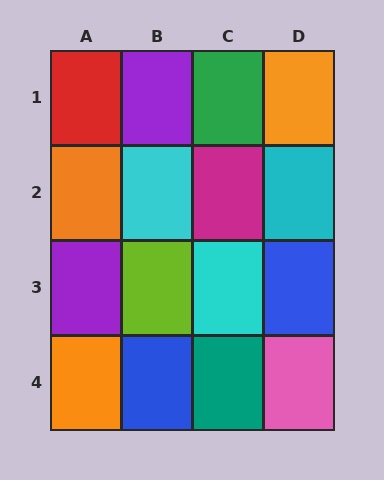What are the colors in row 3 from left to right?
Purple, lime, cyan, blue.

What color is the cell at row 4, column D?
Pink.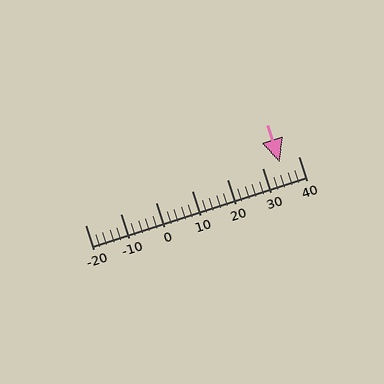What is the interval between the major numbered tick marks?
The major tick marks are spaced 10 units apart.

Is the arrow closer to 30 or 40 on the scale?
The arrow is closer to 30.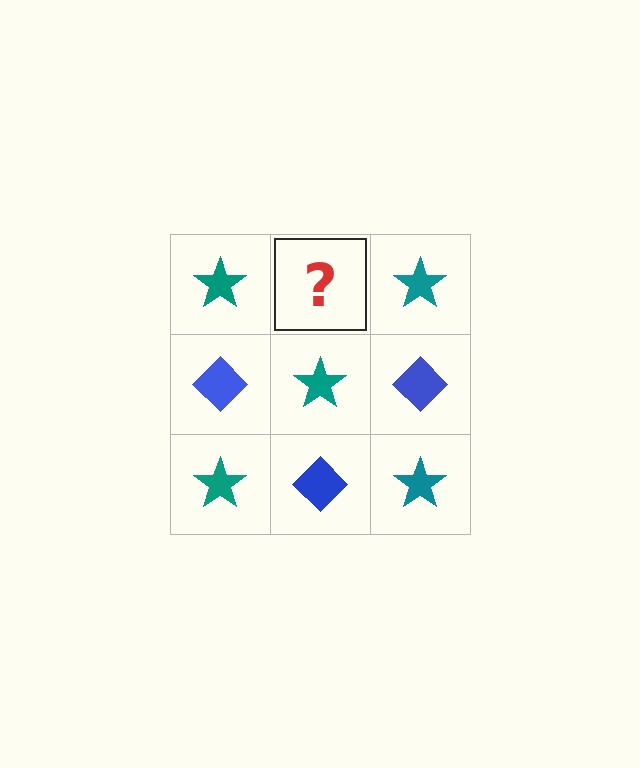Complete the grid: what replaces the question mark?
The question mark should be replaced with a blue diamond.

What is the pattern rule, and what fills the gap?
The rule is that it alternates teal star and blue diamond in a checkerboard pattern. The gap should be filled with a blue diamond.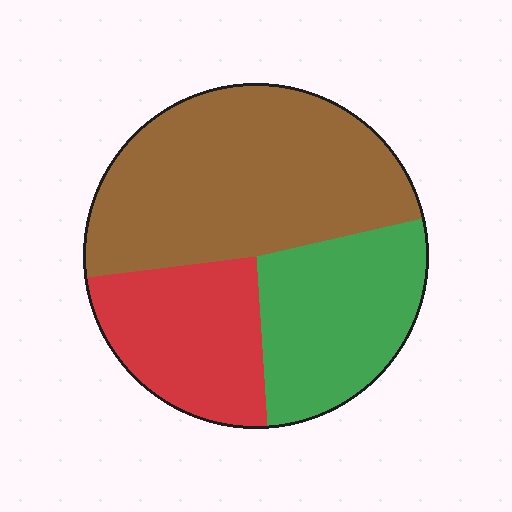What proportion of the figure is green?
Green covers 27% of the figure.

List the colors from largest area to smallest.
From largest to smallest: brown, green, red.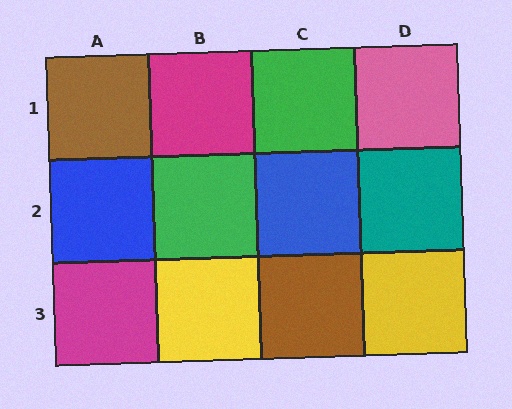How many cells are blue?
2 cells are blue.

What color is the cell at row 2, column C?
Blue.